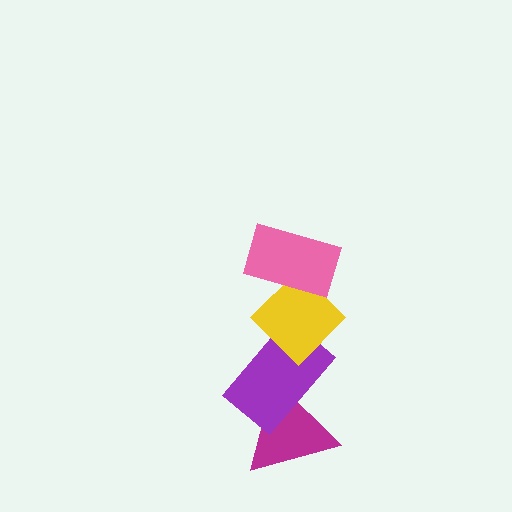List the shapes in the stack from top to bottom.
From top to bottom: the pink rectangle, the yellow diamond, the purple rectangle, the magenta triangle.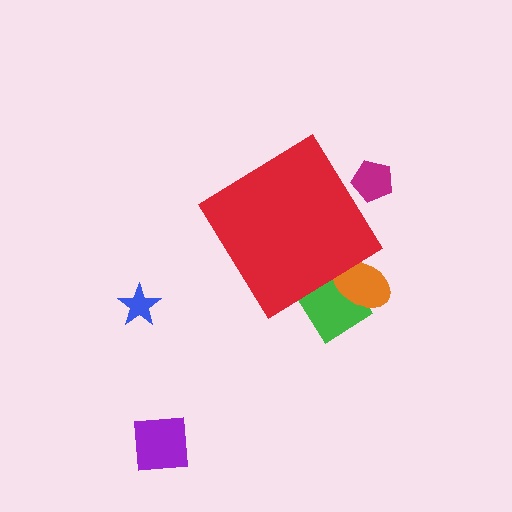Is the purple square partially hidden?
No, the purple square is fully visible.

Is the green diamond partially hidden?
Yes, the green diamond is partially hidden behind the red diamond.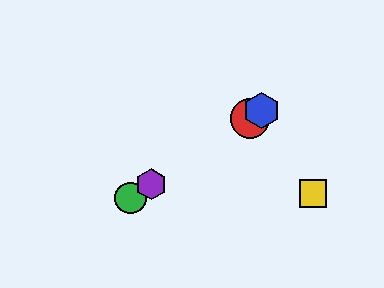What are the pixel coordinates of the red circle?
The red circle is at (250, 118).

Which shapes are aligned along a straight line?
The red circle, the blue hexagon, the green circle, the purple hexagon are aligned along a straight line.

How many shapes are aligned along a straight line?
4 shapes (the red circle, the blue hexagon, the green circle, the purple hexagon) are aligned along a straight line.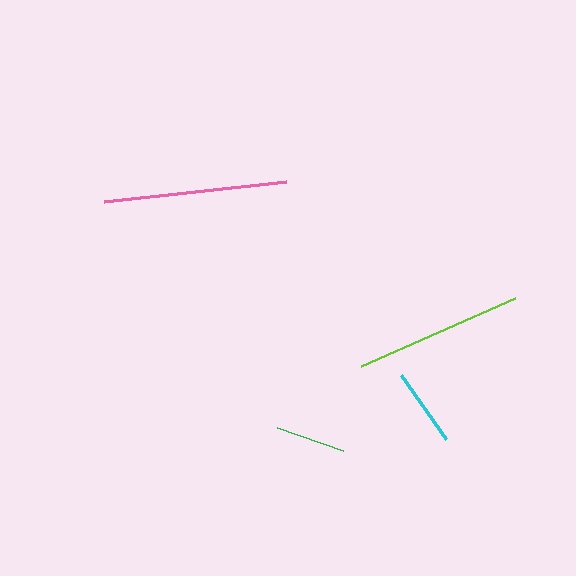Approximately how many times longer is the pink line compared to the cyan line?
The pink line is approximately 2.3 times the length of the cyan line.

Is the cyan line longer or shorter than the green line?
The cyan line is longer than the green line.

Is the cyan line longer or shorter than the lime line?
The lime line is longer than the cyan line.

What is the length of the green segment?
The green segment is approximately 70 pixels long.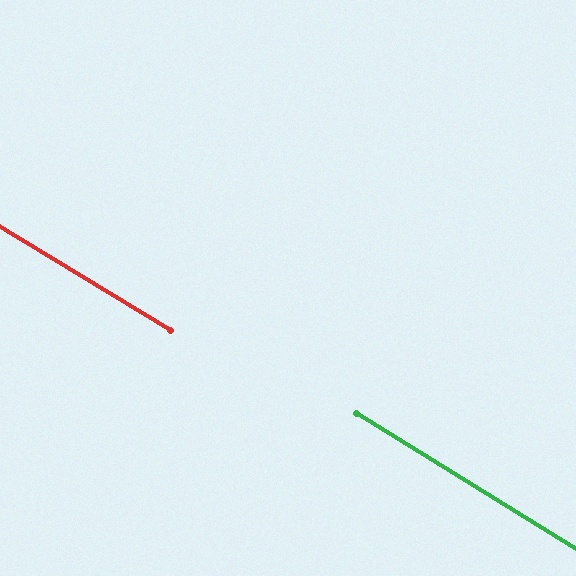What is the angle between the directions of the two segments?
Approximately 1 degree.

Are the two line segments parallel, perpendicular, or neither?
Parallel — their directions differ by only 0.5°.